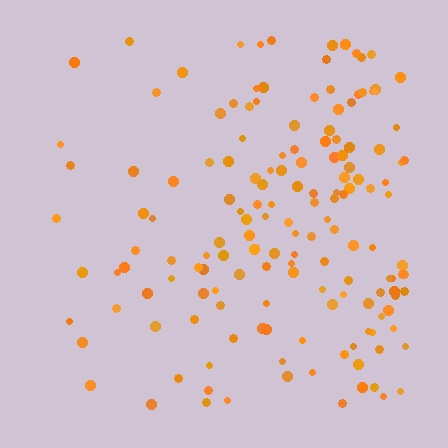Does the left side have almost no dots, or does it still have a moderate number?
Still a moderate number, just noticeably fewer than the right.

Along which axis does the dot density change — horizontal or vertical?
Horizontal.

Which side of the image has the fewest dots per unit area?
The left.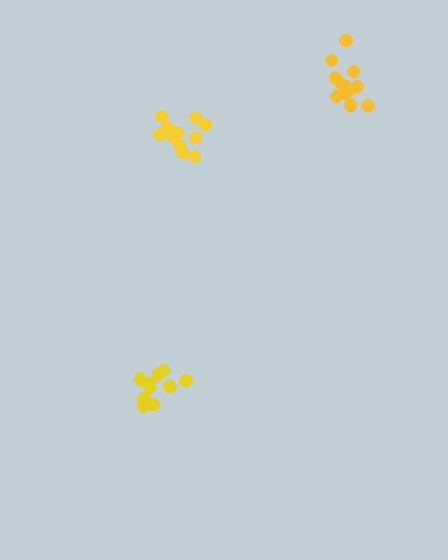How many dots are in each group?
Group 1: 12 dots, Group 2: 12 dots, Group 3: 10 dots (34 total).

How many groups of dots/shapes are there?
There are 3 groups.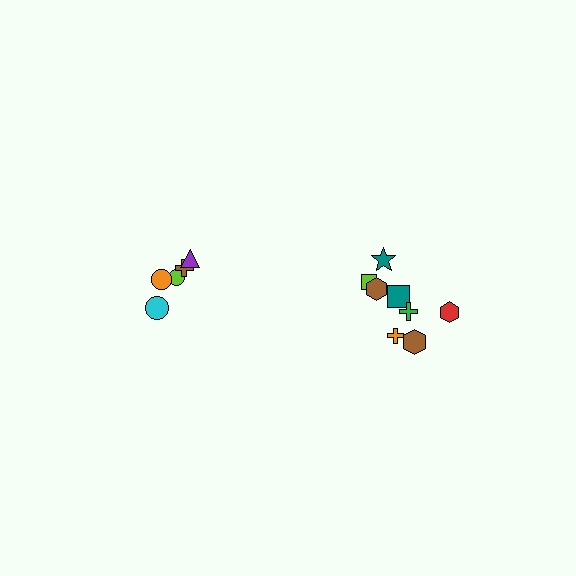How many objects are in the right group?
There are 8 objects.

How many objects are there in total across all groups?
There are 13 objects.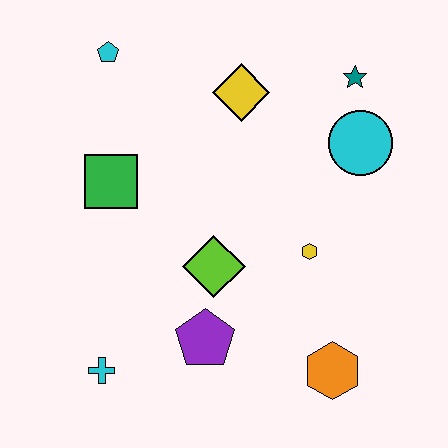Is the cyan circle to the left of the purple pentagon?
No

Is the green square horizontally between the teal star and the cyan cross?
Yes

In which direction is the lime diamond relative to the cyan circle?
The lime diamond is to the left of the cyan circle.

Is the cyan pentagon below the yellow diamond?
No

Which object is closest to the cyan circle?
The teal star is closest to the cyan circle.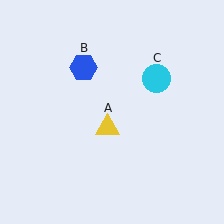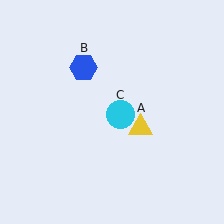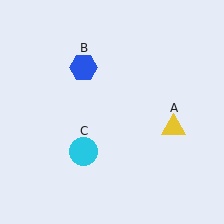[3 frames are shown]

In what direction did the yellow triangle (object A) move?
The yellow triangle (object A) moved right.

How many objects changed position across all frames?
2 objects changed position: yellow triangle (object A), cyan circle (object C).